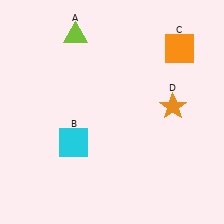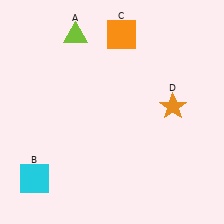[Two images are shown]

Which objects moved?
The objects that moved are: the cyan square (B), the orange square (C).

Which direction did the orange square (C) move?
The orange square (C) moved left.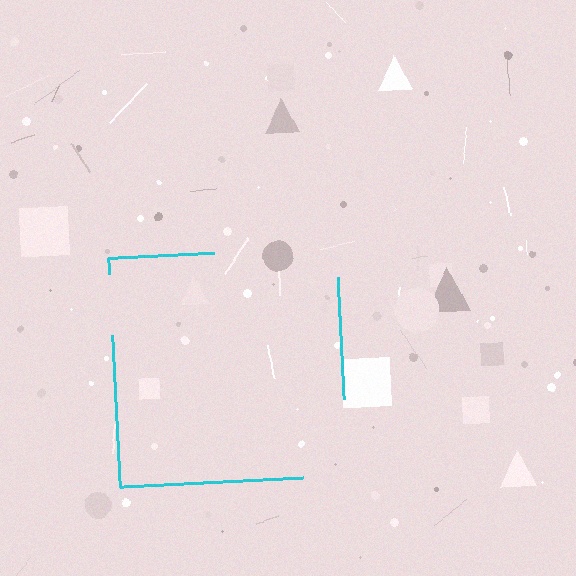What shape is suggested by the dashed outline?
The dashed outline suggests a square.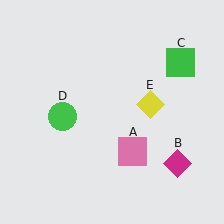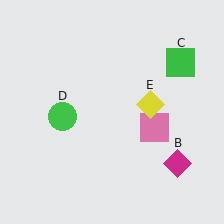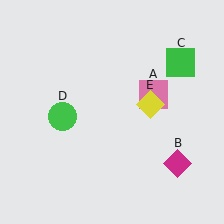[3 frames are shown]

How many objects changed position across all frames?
1 object changed position: pink square (object A).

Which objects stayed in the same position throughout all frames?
Magenta diamond (object B) and green square (object C) and green circle (object D) and yellow diamond (object E) remained stationary.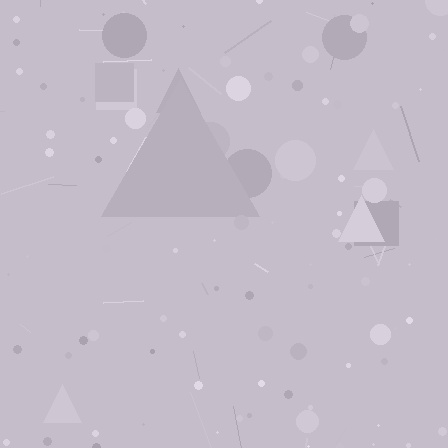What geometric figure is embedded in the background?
A triangle is embedded in the background.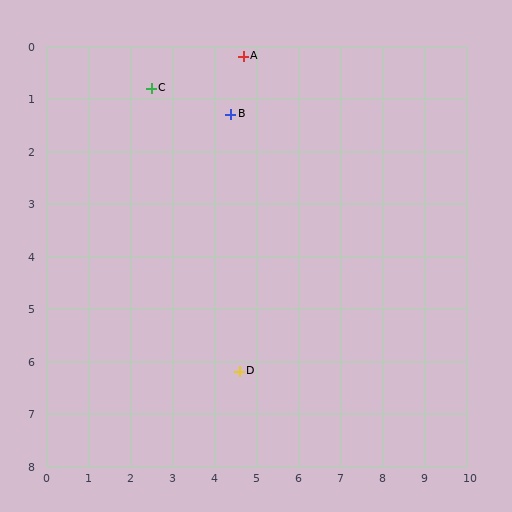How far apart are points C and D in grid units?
Points C and D are about 5.8 grid units apart.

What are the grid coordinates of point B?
Point B is at approximately (4.4, 1.3).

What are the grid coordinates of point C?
Point C is at approximately (2.5, 0.8).